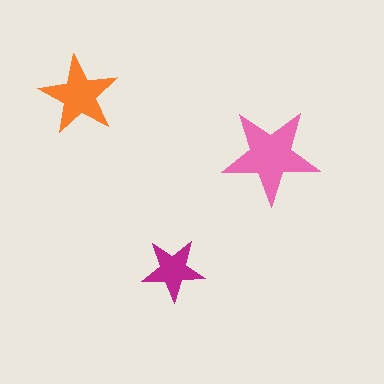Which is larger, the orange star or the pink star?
The pink one.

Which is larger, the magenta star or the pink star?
The pink one.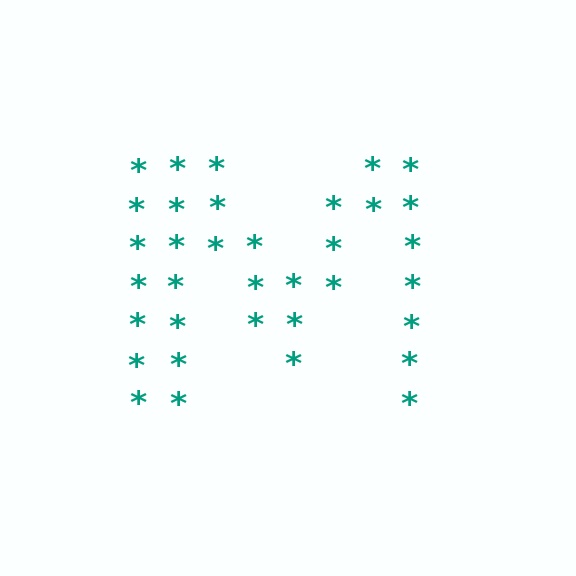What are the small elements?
The small elements are asterisks.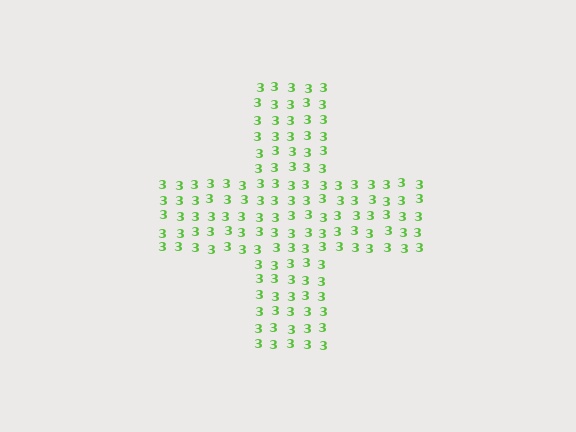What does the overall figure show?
The overall figure shows a cross.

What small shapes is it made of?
It is made of small digit 3's.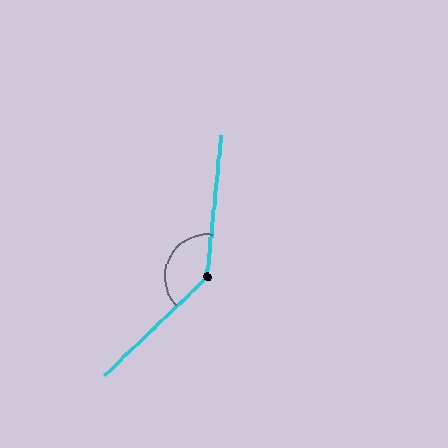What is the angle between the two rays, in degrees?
Approximately 139 degrees.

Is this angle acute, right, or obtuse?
It is obtuse.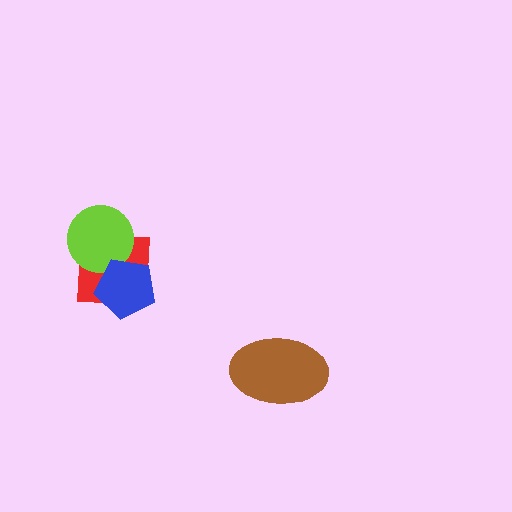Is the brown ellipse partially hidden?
No, no other shape covers it.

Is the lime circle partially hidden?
Yes, it is partially covered by another shape.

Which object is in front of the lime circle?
The blue pentagon is in front of the lime circle.